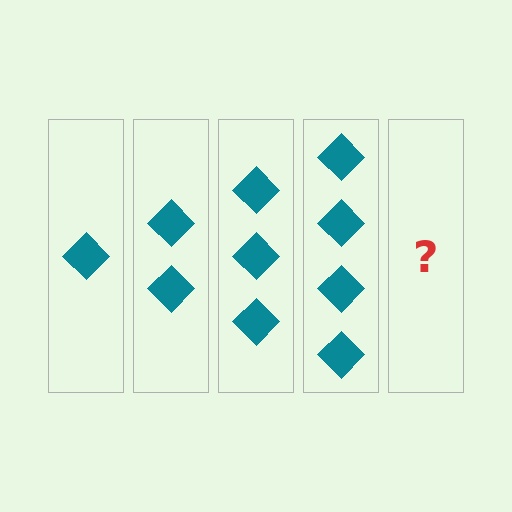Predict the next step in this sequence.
The next step is 5 diamonds.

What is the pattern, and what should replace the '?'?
The pattern is that each step adds one more diamond. The '?' should be 5 diamonds.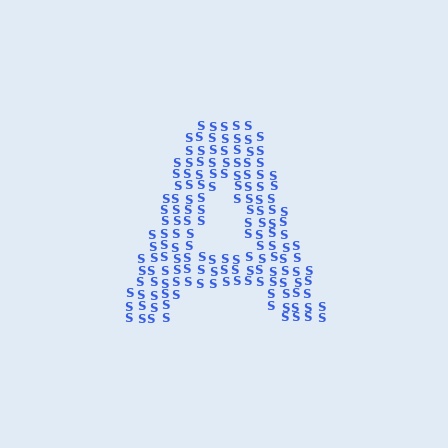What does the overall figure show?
The overall figure shows the letter A.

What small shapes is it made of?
It is made of small letter S's.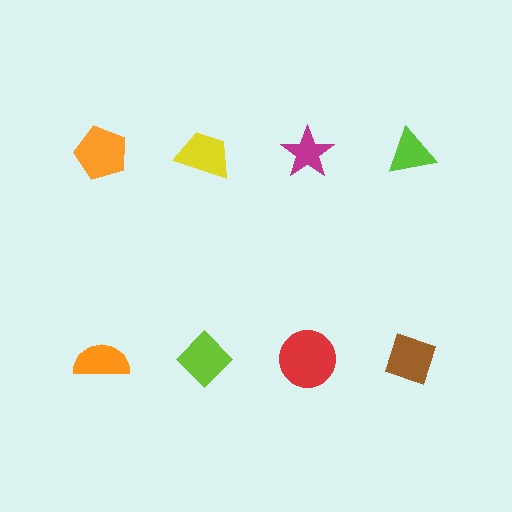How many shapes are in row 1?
4 shapes.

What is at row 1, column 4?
A lime triangle.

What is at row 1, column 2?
A yellow trapezoid.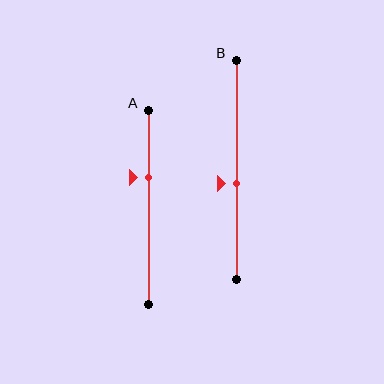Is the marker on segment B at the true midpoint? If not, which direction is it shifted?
No, the marker on segment B is shifted downward by about 6% of the segment length.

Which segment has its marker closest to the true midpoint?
Segment B has its marker closest to the true midpoint.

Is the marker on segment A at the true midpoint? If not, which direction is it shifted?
No, the marker on segment A is shifted upward by about 15% of the segment length.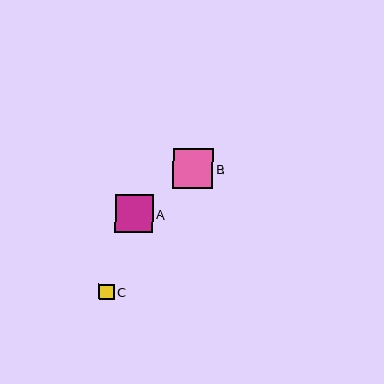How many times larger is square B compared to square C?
Square B is approximately 2.6 times the size of square C.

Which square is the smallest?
Square C is the smallest with a size of approximately 15 pixels.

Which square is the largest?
Square B is the largest with a size of approximately 40 pixels.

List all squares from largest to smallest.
From largest to smallest: B, A, C.